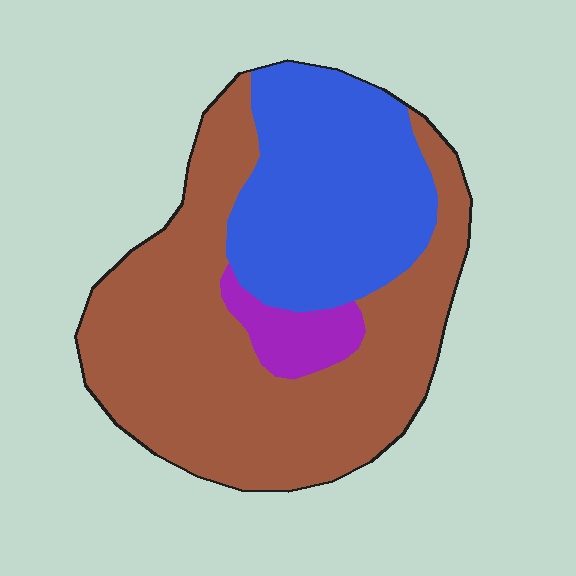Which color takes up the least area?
Purple, at roughly 5%.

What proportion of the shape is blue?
Blue covers about 35% of the shape.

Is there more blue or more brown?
Brown.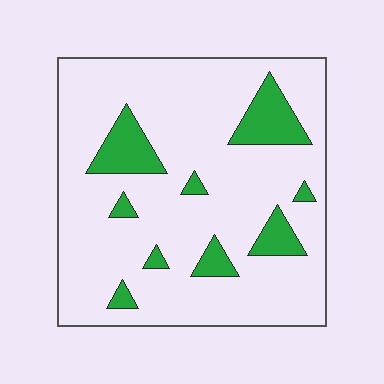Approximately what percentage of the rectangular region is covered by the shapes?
Approximately 15%.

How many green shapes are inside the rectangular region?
9.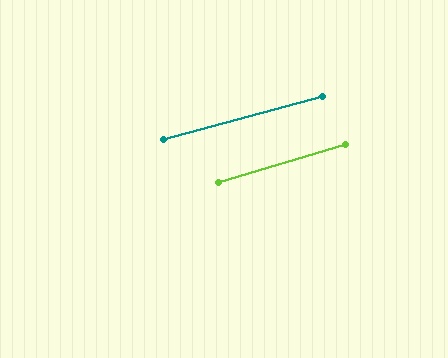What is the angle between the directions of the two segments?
Approximately 2 degrees.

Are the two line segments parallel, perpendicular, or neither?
Parallel — their directions differ by only 1.6°.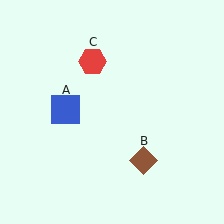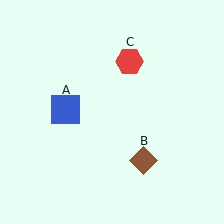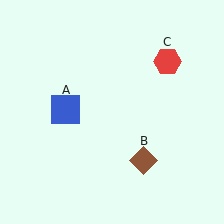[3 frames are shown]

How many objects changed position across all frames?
1 object changed position: red hexagon (object C).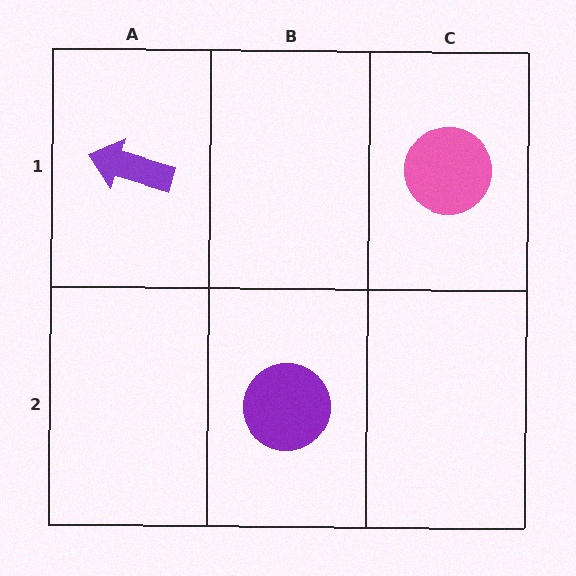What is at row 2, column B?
A purple circle.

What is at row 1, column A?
A purple arrow.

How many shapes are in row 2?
1 shape.